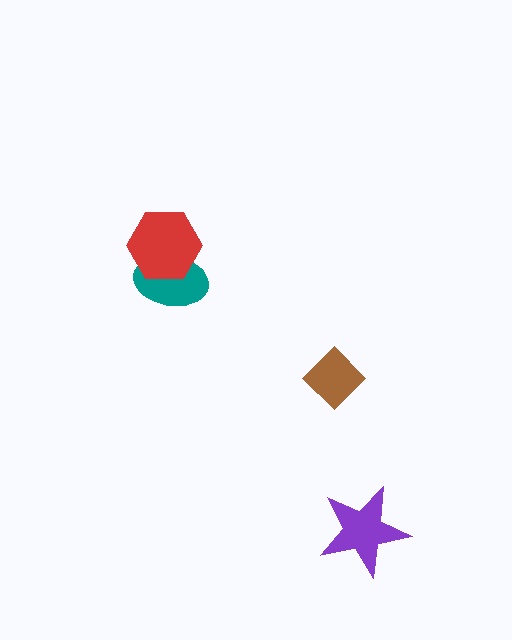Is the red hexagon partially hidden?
No, no other shape covers it.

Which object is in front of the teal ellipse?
The red hexagon is in front of the teal ellipse.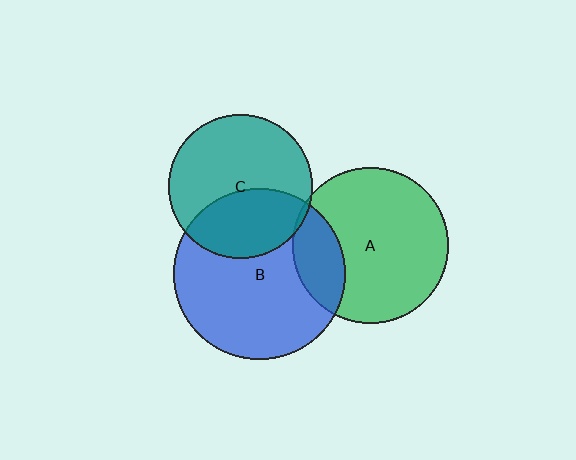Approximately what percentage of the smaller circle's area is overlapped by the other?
Approximately 40%.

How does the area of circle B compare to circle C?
Approximately 1.4 times.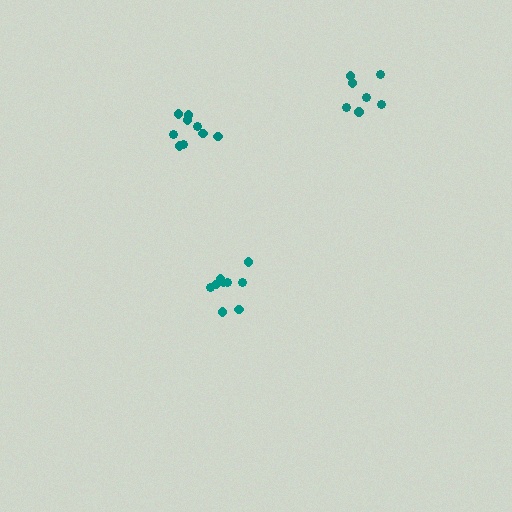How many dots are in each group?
Group 1: 9 dots, Group 2: 9 dots, Group 3: 7 dots (25 total).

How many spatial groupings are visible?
There are 3 spatial groupings.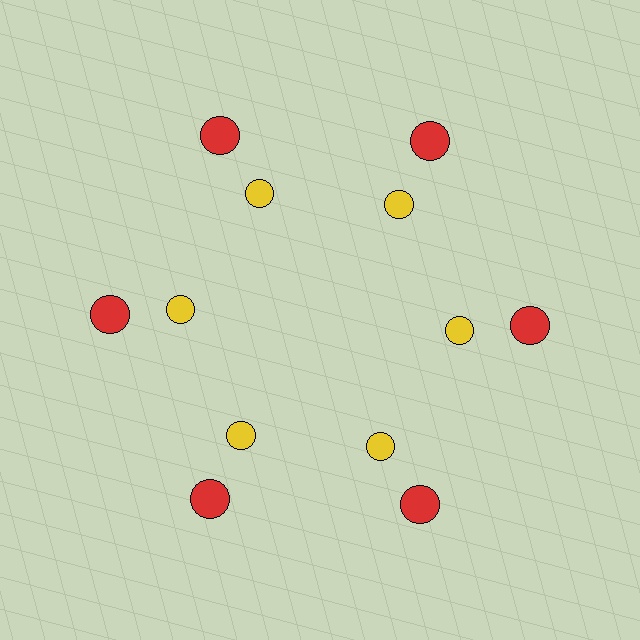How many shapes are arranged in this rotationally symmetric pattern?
There are 12 shapes, arranged in 6 groups of 2.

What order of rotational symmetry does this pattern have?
This pattern has 6-fold rotational symmetry.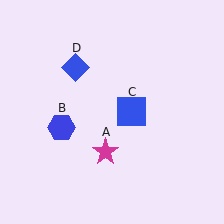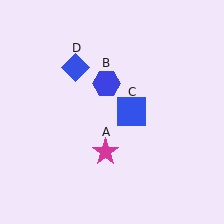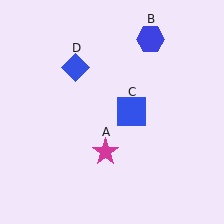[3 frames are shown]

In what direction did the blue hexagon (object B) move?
The blue hexagon (object B) moved up and to the right.